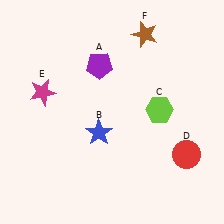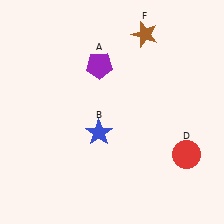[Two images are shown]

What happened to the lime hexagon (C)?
The lime hexagon (C) was removed in Image 2. It was in the top-right area of Image 1.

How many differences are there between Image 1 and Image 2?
There are 2 differences between the two images.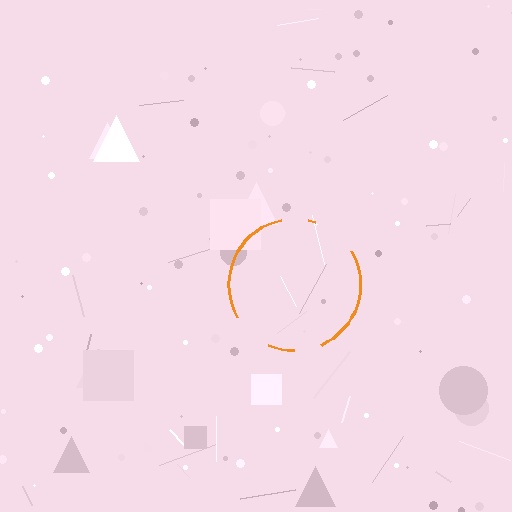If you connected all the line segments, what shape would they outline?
They would outline a circle.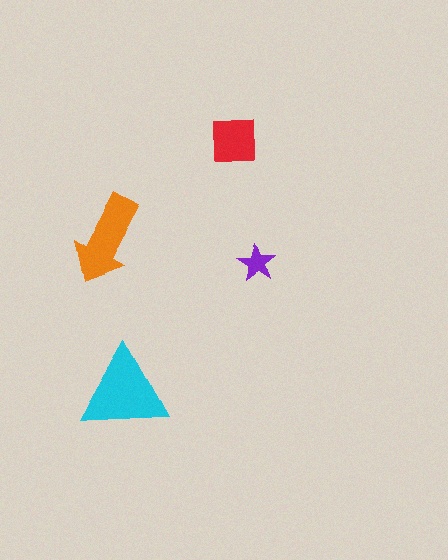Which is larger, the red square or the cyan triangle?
The cyan triangle.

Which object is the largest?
The cyan triangle.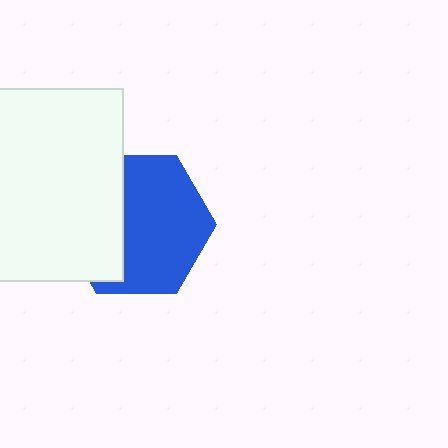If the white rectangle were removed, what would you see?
You would see the complete blue hexagon.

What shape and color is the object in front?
The object in front is a white rectangle.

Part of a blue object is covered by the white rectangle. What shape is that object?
It is a hexagon.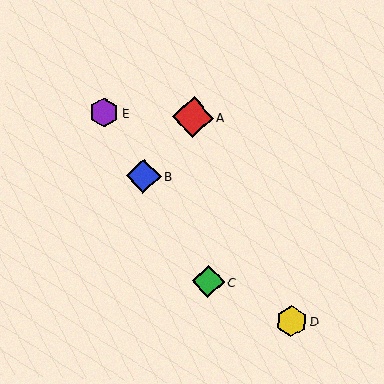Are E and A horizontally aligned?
Yes, both are at y≈113.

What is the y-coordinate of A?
Object A is at y≈117.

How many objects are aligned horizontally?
2 objects (A, E) are aligned horizontally.